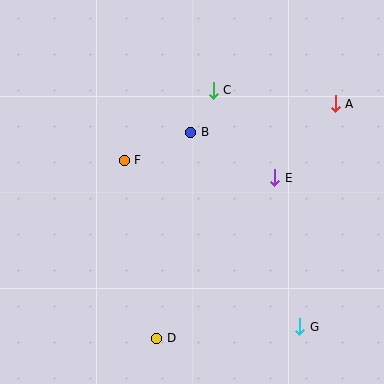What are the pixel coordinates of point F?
Point F is at (124, 160).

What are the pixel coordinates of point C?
Point C is at (213, 90).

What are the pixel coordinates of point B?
Point B is at (191, 132).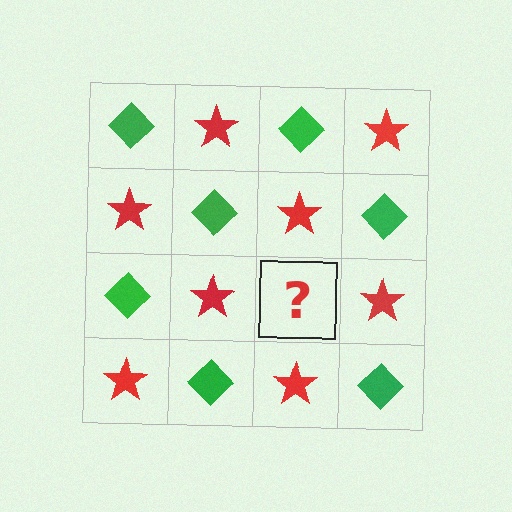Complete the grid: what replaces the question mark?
The question mark should be replaced with a green diamond.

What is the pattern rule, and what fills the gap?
The rule is that it alternates green diamond and red star in a checkerboard pattern. The gap should be filled with a green diamond.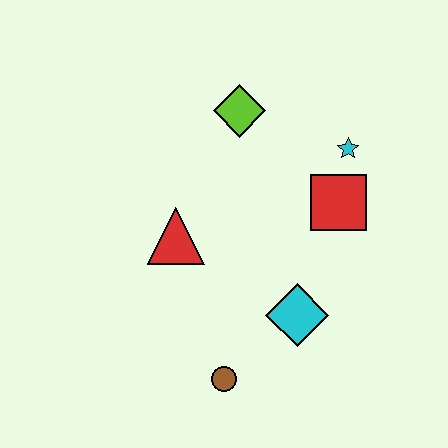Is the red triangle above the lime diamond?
No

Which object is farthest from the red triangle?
The cyan star is farthest from the red triangle.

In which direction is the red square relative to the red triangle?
The red square is to the right of the red triangle.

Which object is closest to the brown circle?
The cyan diamond is closest to the brown circle.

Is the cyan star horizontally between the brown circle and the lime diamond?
No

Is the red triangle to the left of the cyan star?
Yes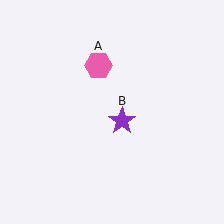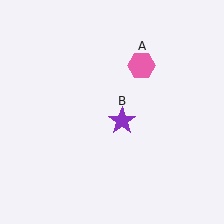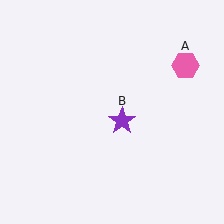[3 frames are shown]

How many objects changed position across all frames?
1 object changed position: pink hexagon (object A).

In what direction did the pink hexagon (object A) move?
The pink hexagon (object A) moved right.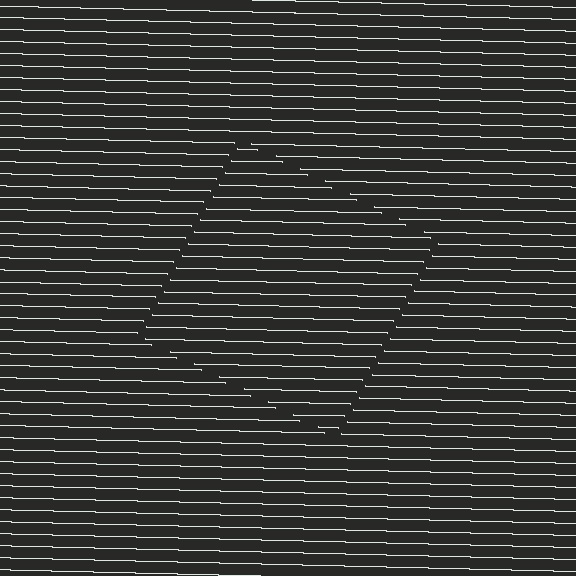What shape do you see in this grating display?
An illusory square. The interior of the shape contains the same grating, shifted by half a period — the contour is defined by the phase discontinuity where line-ends from the inner and outer gratings abut.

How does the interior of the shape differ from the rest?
The interior of the shape contains the same grating, shifted by half a period — the contour is defined by the phase discontinuity where line-ends from the inner and outer gratings abut.